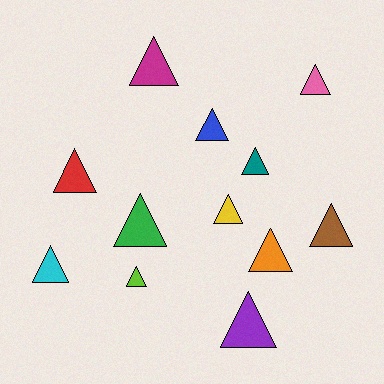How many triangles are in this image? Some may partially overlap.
There are 12 triangles.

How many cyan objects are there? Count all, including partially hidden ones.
There is 1 cyan object.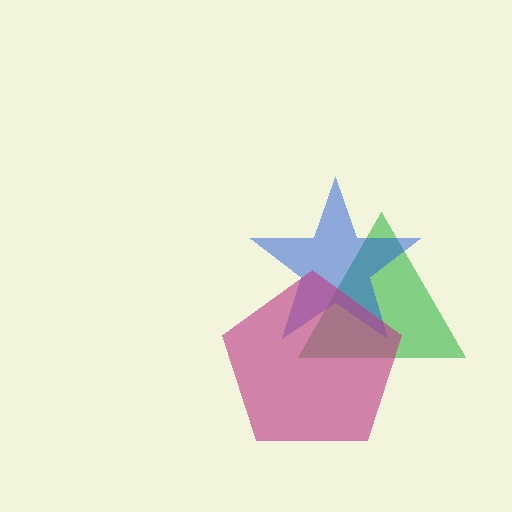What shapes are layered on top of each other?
The layered shapes are: a green triangle, a blue star, a magenta pentagon.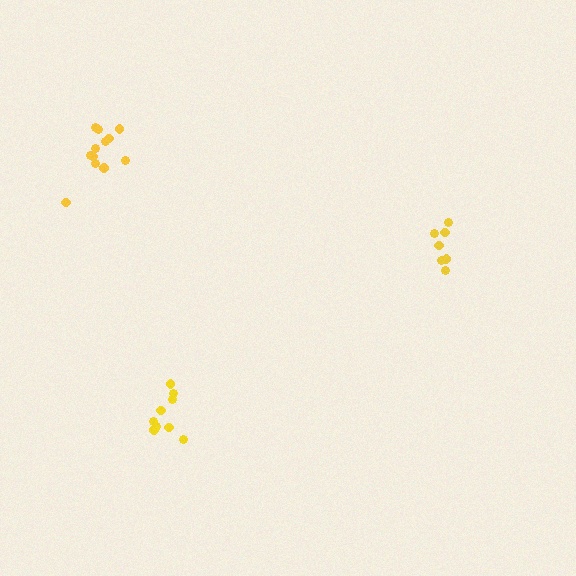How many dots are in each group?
Group 1: 12 dots, Group 2: 7 dots, Group 3: 9 dots (28 total).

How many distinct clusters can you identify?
There are 3 distinct clusters.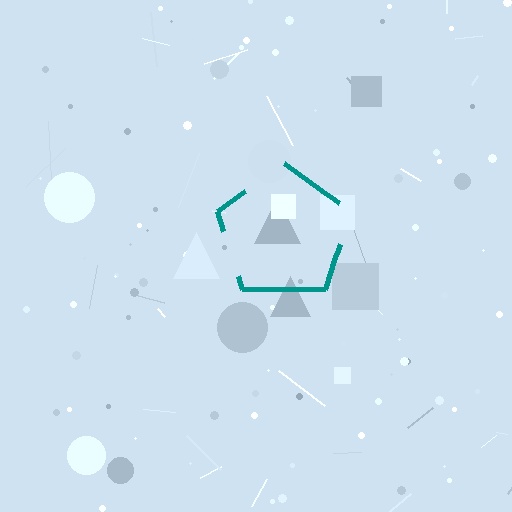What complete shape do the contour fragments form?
The contour fragments form a pentagon.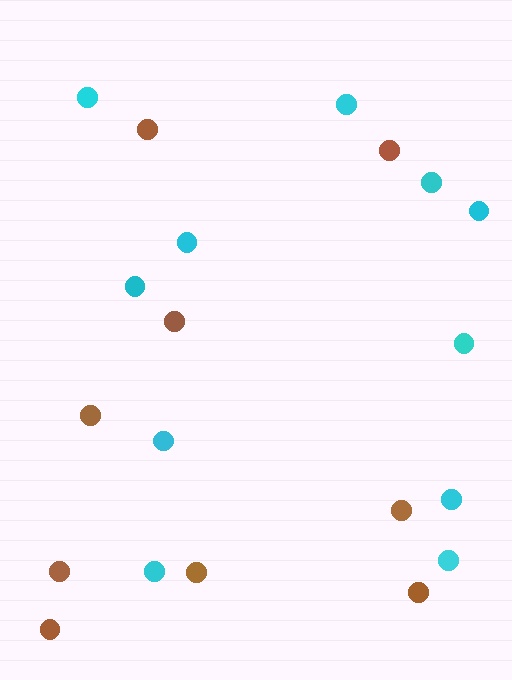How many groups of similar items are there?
There are 2 groups: one group of cyan circles (11) and one group of brown circles (9).